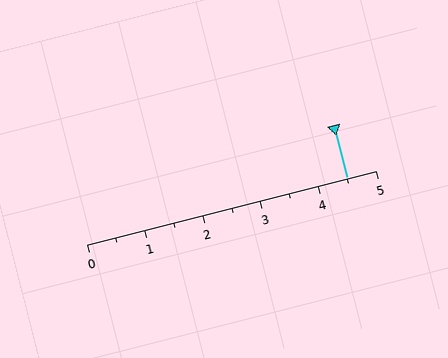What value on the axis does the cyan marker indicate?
The marker indicates approximately 4.5.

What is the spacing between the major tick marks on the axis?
The major ticks are spaced 1 apart.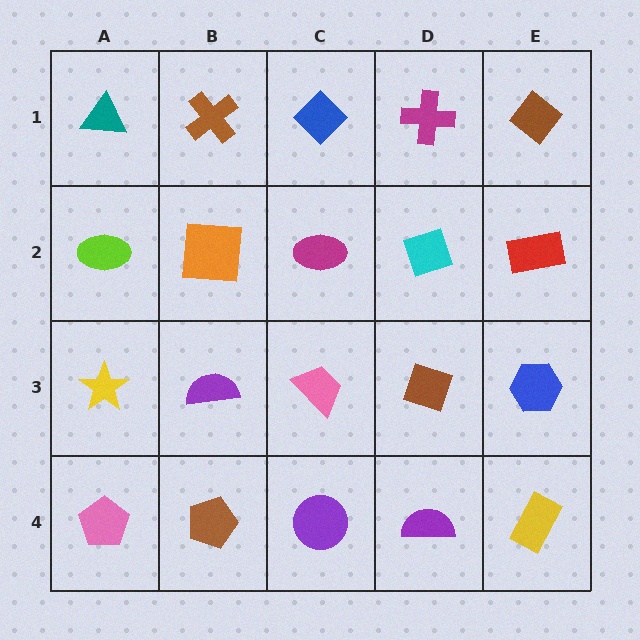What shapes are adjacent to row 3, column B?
An orange square (row 2, column B), a brown pentagon (row 4, column B), a yellow star (row 3, column A), a pink trapezoid (row 3, column C).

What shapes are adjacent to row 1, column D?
A cyan diamond (row 2, column D), a blue diamond (row 1, column C), a brown diamond (row 1, column E).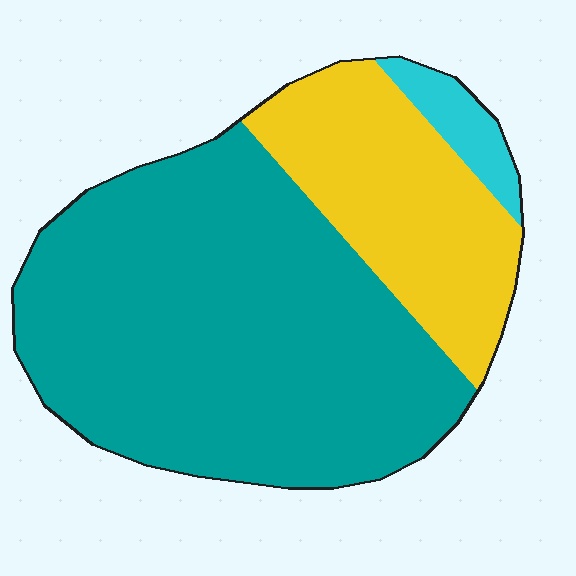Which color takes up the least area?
Cyan, at roughly 5%.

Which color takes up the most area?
Teal, at roughly 70%.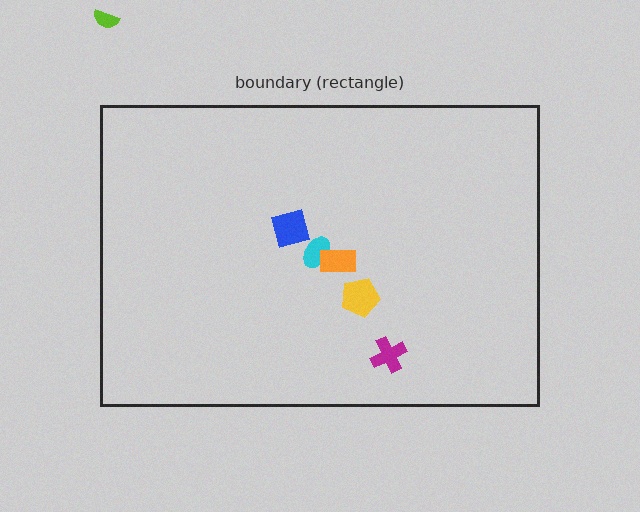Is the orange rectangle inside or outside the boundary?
Inside.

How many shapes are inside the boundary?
5 inside, 1 outside.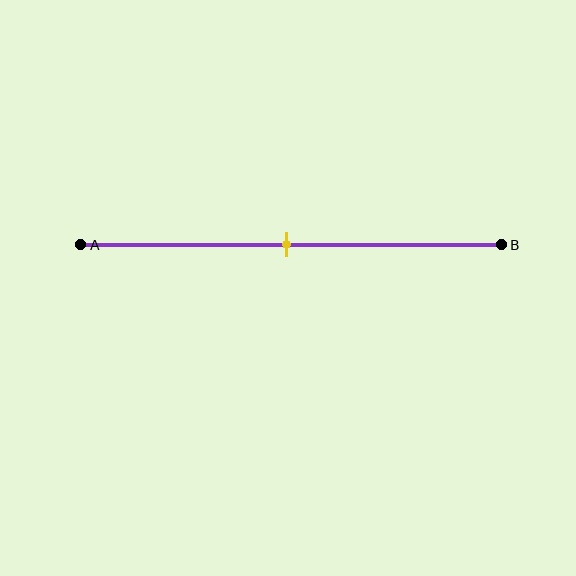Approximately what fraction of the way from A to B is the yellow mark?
The yellow mark is approximately 50% of the way from A to B.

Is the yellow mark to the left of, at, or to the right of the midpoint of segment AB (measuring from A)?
The yellow mark is approximately at the midpoint of segment AB.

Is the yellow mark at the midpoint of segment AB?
Yes, the mark is approximately at the midpoint.